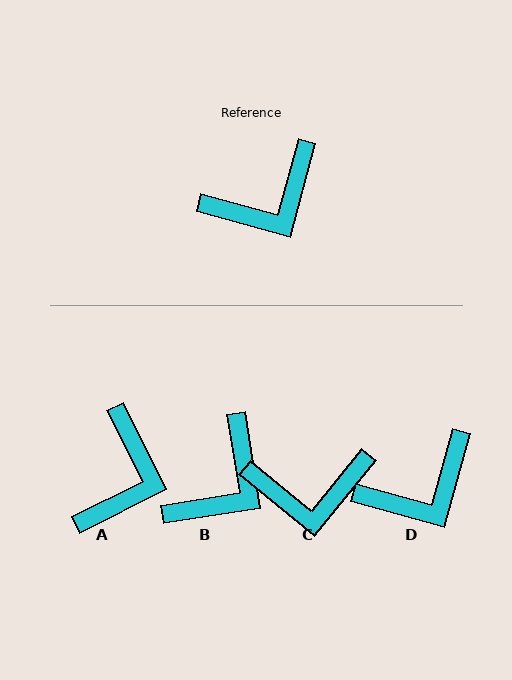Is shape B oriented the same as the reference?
No, it is off by about 24 degrees.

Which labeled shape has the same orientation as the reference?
D.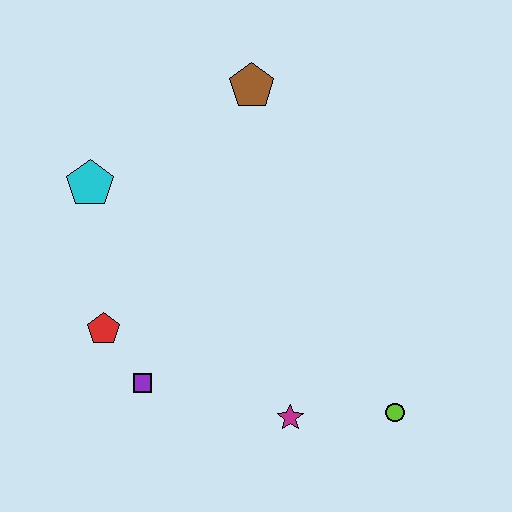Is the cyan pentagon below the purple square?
No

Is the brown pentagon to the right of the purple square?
Yes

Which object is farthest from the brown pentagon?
The lime circle is farthest from the brown pentagon.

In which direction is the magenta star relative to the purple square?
The magenta star is to the right of the purple square.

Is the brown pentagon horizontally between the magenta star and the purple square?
Yes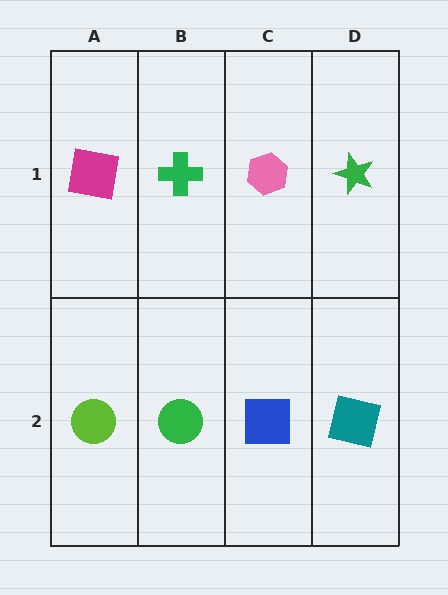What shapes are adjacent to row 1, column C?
A blue square (row 2, column C), a green cross (row 1, column B), a green star (row 1, column D).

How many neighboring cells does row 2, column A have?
2.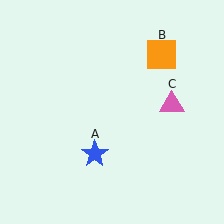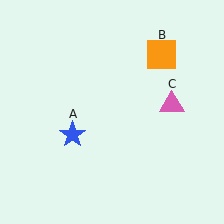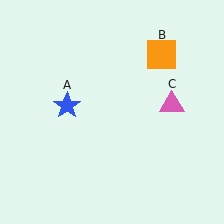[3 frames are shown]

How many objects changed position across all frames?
1 object changed position: blue star (object A).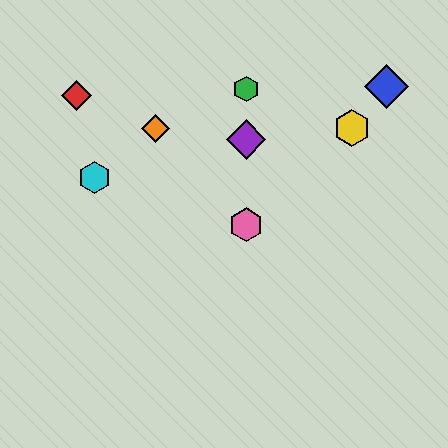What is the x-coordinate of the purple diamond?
The purple diamond is at x≈246.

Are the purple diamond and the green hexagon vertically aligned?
Yes, both are at x≈246.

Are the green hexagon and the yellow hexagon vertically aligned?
No, the green hexagon is at x≈246 and the yellow hexagon is at x≈352.